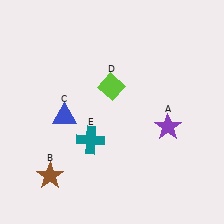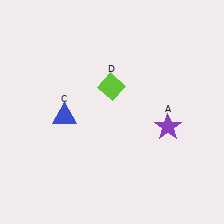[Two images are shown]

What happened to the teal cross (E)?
The teal cross (E) was removed in Image 2. It was in the bottom-left area of Image 1.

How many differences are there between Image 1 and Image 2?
There are 2 differences between the two images.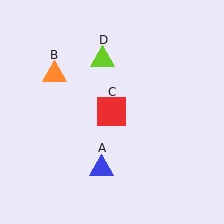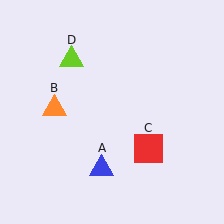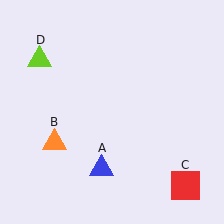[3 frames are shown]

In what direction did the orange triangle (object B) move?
The orange triangle (object B) moved down.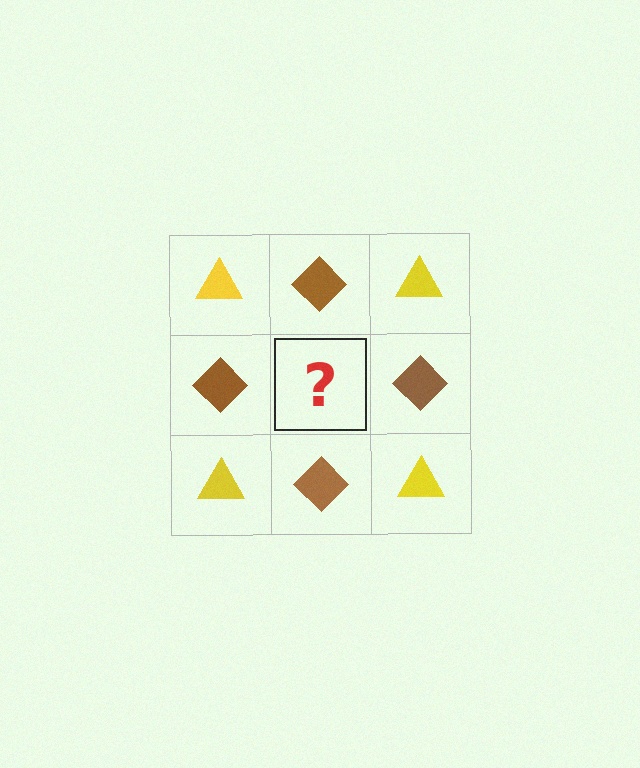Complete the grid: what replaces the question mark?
The question mark should be replaced with a yellow triangle.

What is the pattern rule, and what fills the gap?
The rule is that it alternates yellow triangle and brown diamond in a checkerboard pattern. The gap should be filled with a yellow triangle.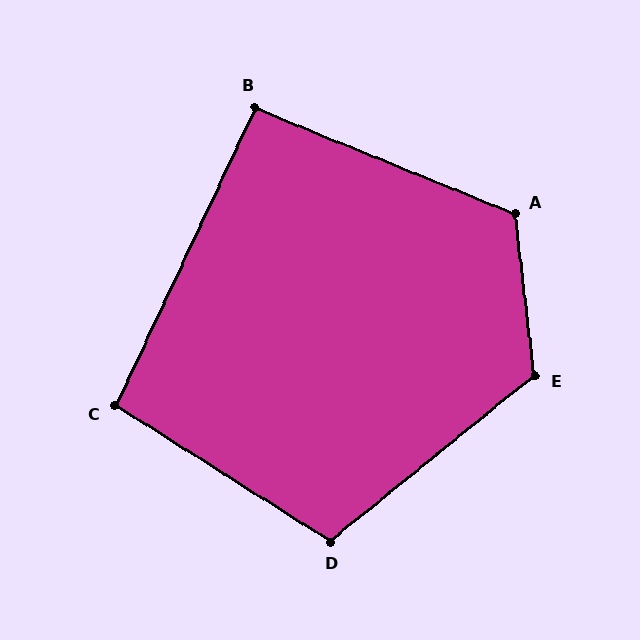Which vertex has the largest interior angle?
E, at approximately 122 degrees.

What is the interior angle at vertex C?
Approximately 97 degrees (obtuse).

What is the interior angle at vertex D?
Approximately 109 degrees (obtuse).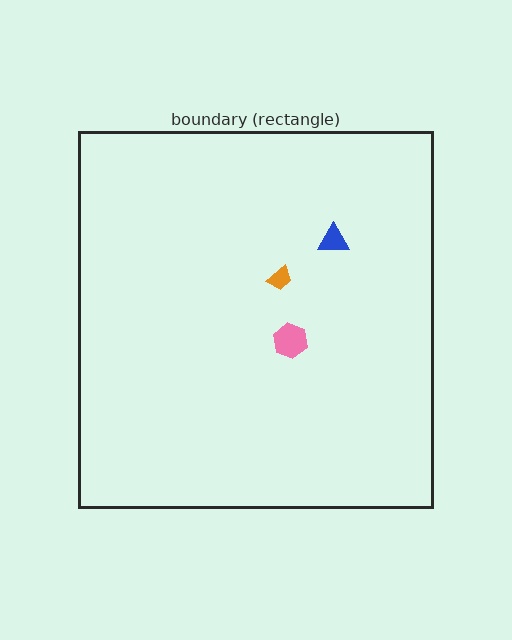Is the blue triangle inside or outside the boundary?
Inside.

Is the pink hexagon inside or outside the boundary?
Inside.